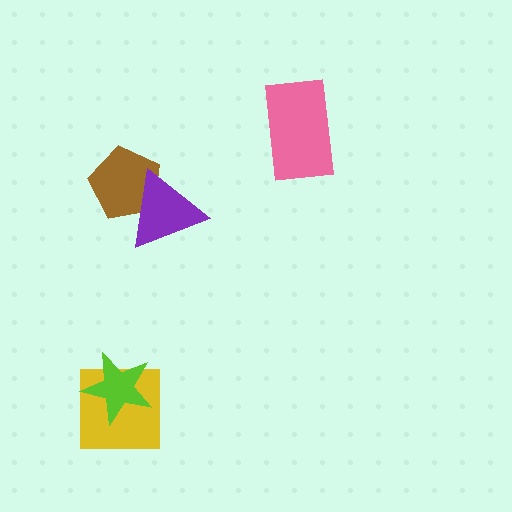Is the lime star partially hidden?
No, no other shape covers it.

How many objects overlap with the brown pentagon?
1 object overlaps with the brown pentagon.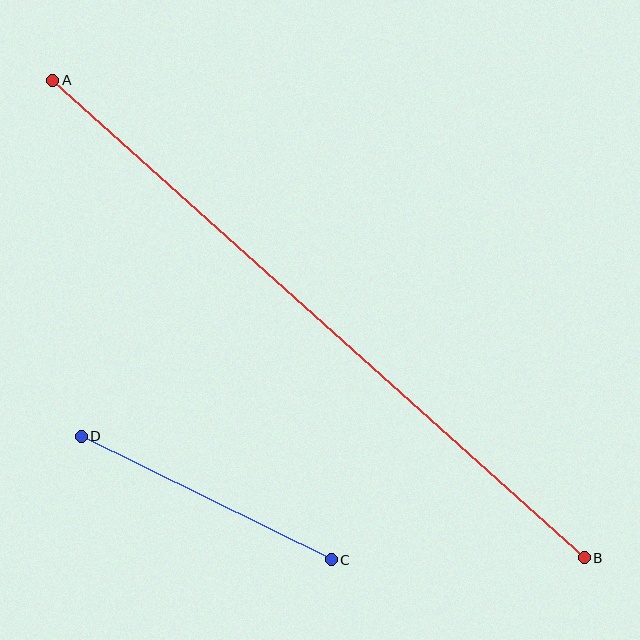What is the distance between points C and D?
The distance is approximately 279 pixels.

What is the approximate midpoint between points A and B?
The midpoint is at approximately (319, 319) pixels.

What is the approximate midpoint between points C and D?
The midpoint is at approximately (206, 498) pixels.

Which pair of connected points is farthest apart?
Points A and B are farthest apart.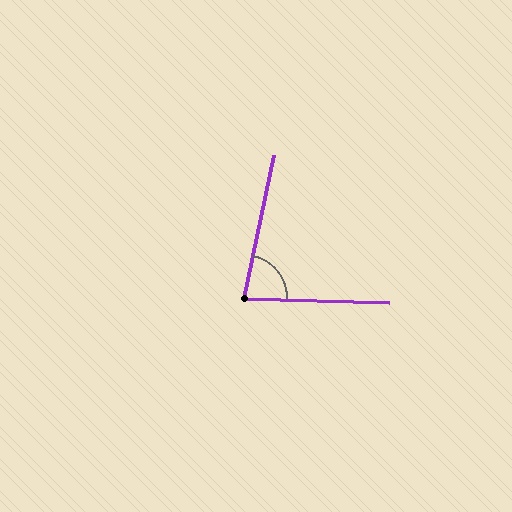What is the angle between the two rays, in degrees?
Approximately 80 degrees.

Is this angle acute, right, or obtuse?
It is acute.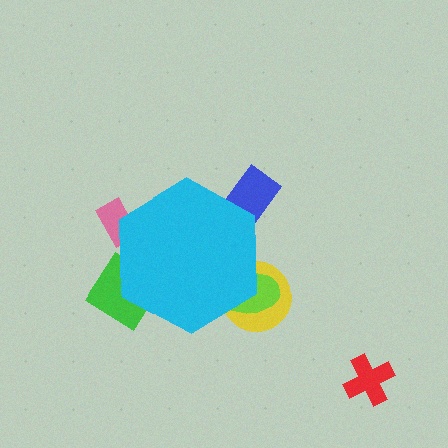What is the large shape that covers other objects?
A cyan hexagon.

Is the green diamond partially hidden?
Yes, the green diamond is partially hidden behind the cyan hexagon.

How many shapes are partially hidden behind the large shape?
5 shapes are partially hidden.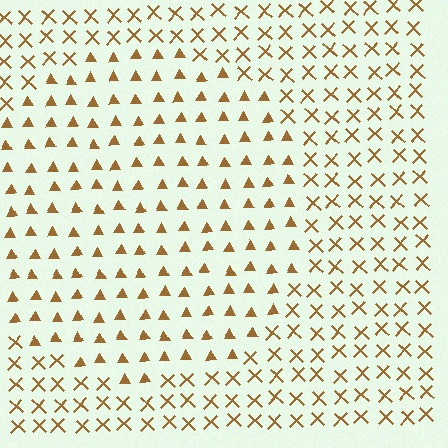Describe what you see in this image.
The image is filled with small brown elements arranged in a uniform grid. A circle-shaped region contains triangles, while the surrounding area contains X marks. The boundary is defined purely by the change in element shape.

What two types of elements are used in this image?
The image uses triangles inside the circle region and X marks outside it.